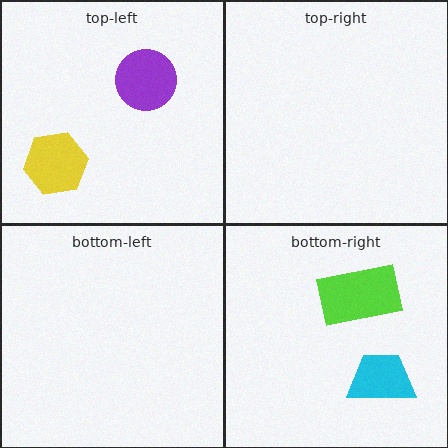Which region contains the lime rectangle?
The bottom-right region.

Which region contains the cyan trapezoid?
The bottom-right region.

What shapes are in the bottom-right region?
The lime rectangle, the cyan trapezoid.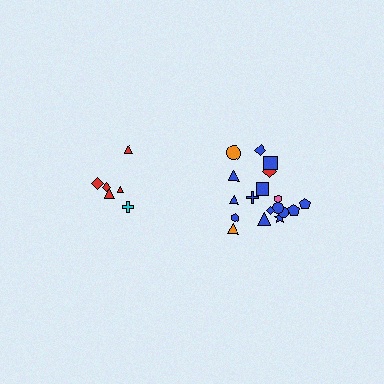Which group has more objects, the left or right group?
The right group.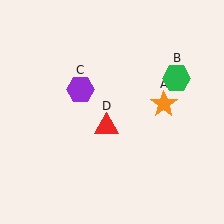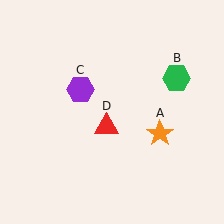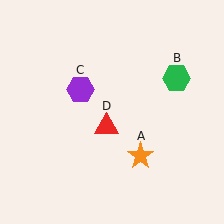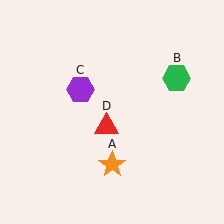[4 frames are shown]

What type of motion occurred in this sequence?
The orange star (object A) rotated clockwise around the center of the scene.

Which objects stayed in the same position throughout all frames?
Green hexagon (object B) and purple hexagon (object C) and red triangle (object D) remained stationary.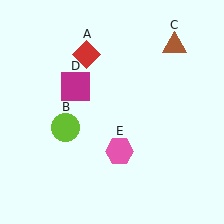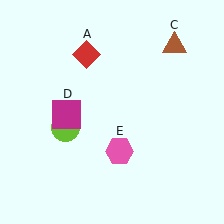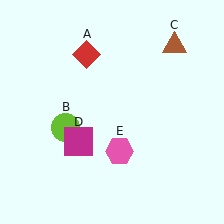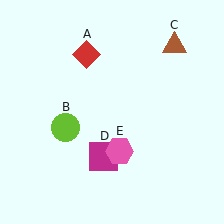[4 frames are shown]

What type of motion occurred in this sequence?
The magenta square (object D) rotated counterclockwise around the center of the scene.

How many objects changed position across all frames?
1 object changed position: magenta square (object D).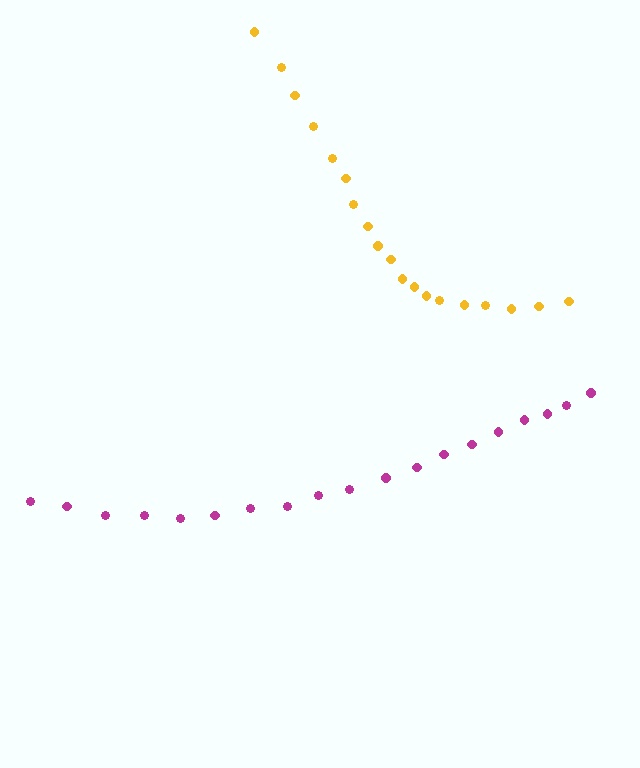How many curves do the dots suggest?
There are 2 distinct paths.